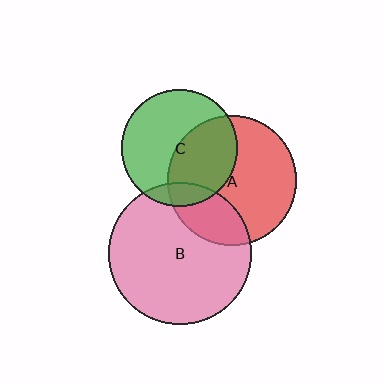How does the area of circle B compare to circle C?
Approximately 1.5 times.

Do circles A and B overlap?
Yes.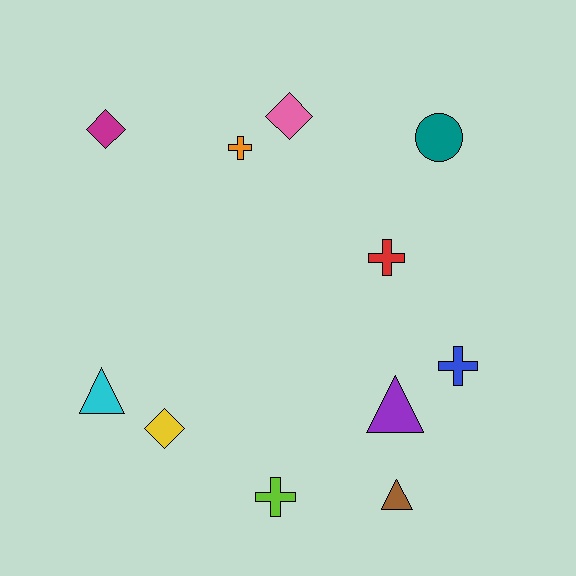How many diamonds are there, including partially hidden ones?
There are 3 diamonds.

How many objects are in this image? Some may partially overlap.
There are 11 objects.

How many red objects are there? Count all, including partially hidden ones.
There is 1 red object.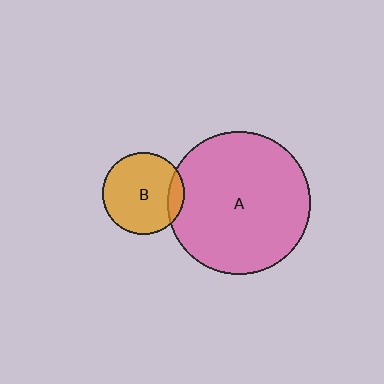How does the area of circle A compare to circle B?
Approximately 3.0 times.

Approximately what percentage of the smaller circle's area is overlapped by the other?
Approximately 10%.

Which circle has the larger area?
Circle A (pink).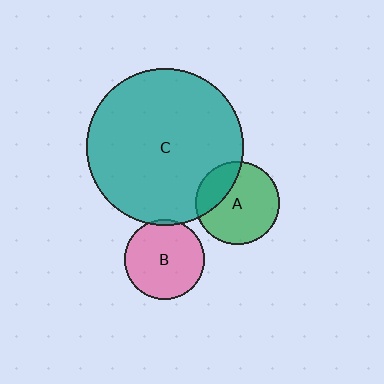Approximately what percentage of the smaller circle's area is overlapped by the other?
Approximately 25%.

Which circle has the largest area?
Circle C (teal).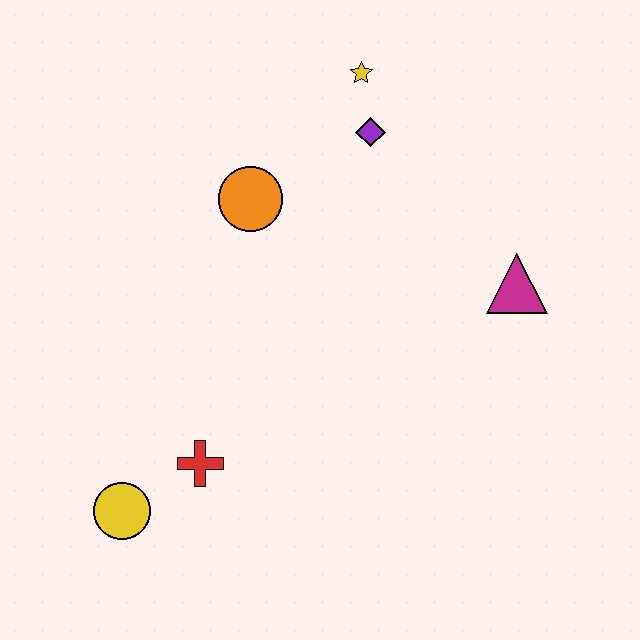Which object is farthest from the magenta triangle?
The yellow circle is farthest from the magenta triangle.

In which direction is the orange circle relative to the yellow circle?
The orange circle is above the yellow circle.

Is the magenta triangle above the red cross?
Yes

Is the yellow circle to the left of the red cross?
Yes